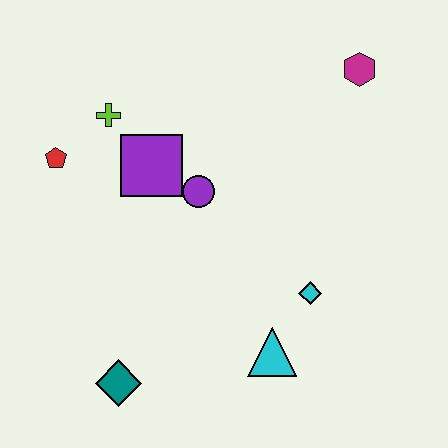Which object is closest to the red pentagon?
The lime cross is closest to the red pentagon.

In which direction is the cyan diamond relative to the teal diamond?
The cyan diamond is to the right of the teal diamond.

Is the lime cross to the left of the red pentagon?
No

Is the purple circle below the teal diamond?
No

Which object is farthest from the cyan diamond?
The red pentagon is farthest from the cyan diamond.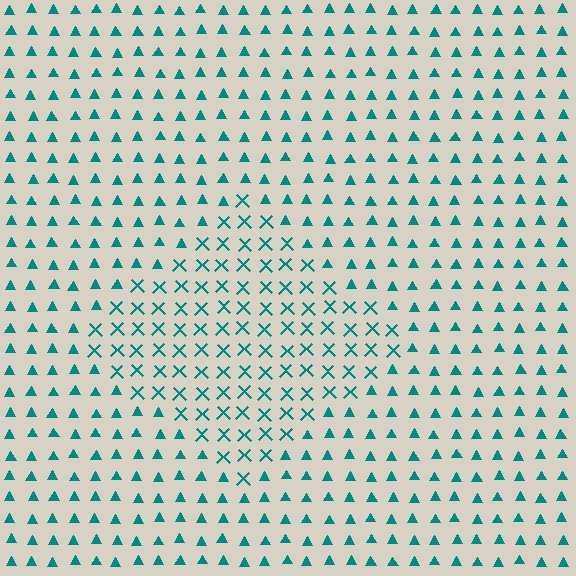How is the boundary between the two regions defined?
The boundary is defined by a change in element shape: X marks inside vs. triangles outside. All elements share the same color and spacing.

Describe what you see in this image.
The image is filled with small teal elements arranged in a uniform grid. A diamond-shaped region contains X marks, while the surrounding area contains triangles. The boundary is defined purely by the change in element shape.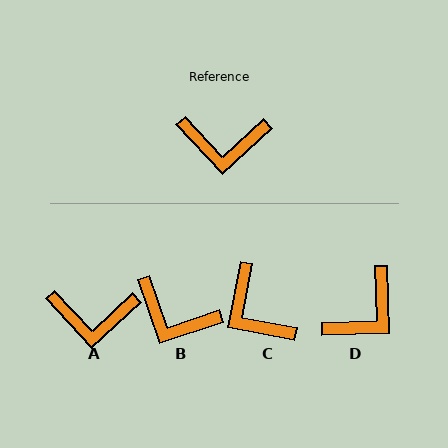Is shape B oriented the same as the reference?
No, it is off by about 24 degrees.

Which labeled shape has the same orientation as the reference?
A.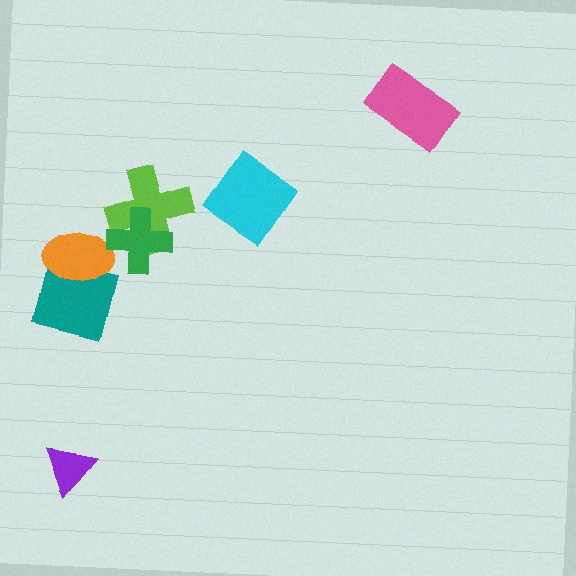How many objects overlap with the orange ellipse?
1 object overlaps with the orange ellipse.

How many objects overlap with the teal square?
1 object overlaps with the teal square.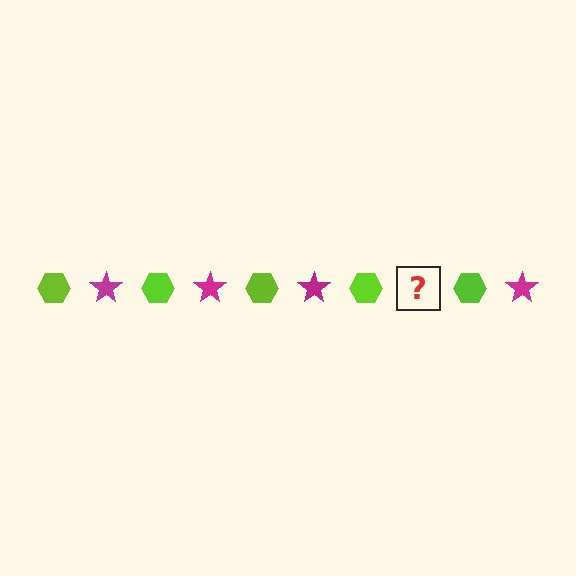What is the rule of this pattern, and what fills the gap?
The rule is that the pattern alternates between lime hexagon and magenta star. The gap should be filled with a magenta star.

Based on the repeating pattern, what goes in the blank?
The blank should be a magenta star.